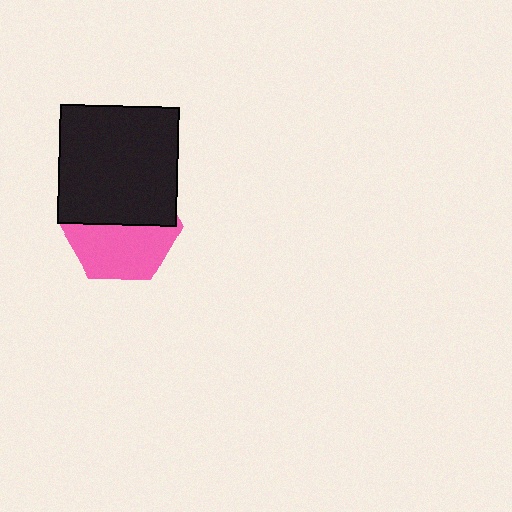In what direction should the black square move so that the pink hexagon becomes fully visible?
The black square should move up. That is the shortest direction to clear the overlap and leave the pink hexagon fully visible.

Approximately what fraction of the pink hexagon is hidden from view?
Roughly 51% of the pink hexagon is hidden behind the black square.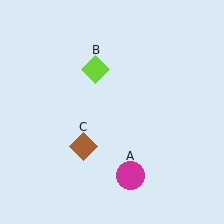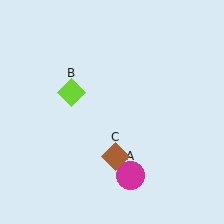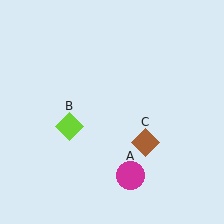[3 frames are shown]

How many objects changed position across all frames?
2 objects changed position: lime diamond (object B), brown diamond (object C).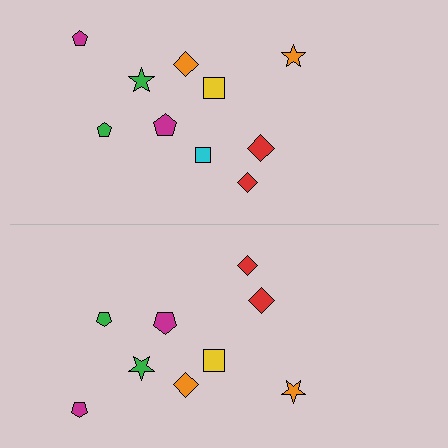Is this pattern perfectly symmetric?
No, the pattern is not perfectly symmetric. A cyan square is missing from the bottom side.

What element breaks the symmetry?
A cyan square is missing from the bottom side.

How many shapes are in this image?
There are 19 shapes in this image.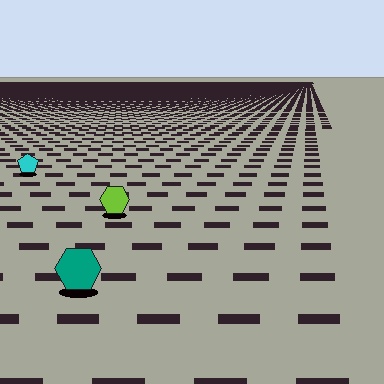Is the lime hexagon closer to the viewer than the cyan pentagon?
Yes. The lime hexagon is closer — you can tell from the texture gradient: the ground texture is coarser near it.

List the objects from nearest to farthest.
From nearest to farthest: the teal hexagon, the lime hexagon, the cyan pentagon.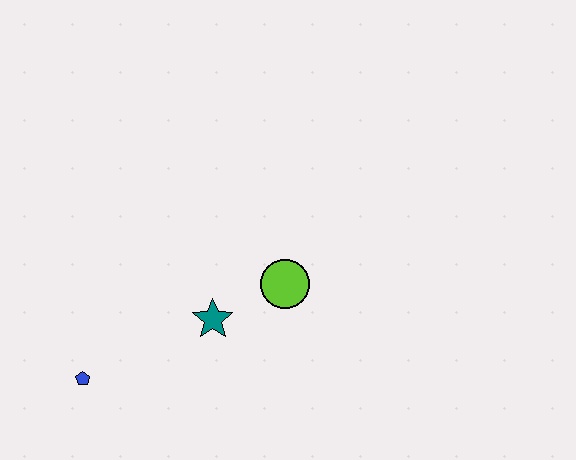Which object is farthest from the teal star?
The blue pentagon is farthest from the teal star.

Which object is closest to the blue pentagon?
The teal star is closest to the blue pentagon.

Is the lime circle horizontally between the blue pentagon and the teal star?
No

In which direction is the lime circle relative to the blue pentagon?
The lime circle is to the right of the blue pentagon.